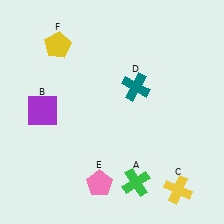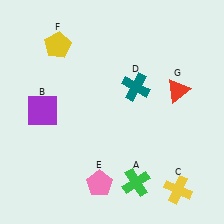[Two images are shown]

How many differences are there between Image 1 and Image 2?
There is 1 difference between the two images.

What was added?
A red triangle (G) was added in Image 2.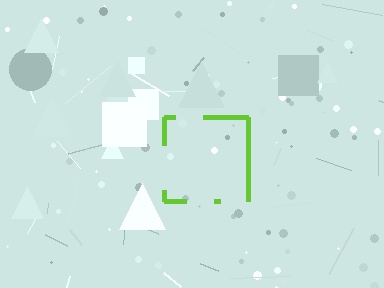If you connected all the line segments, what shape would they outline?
They would outline a square.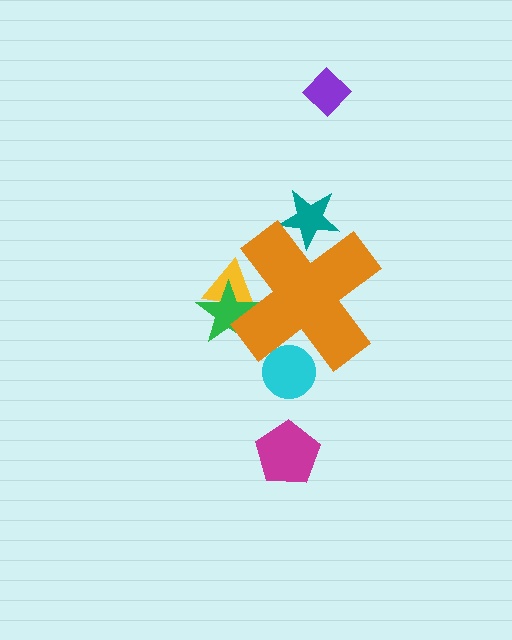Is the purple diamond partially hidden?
No, the purple diamond is fully visible.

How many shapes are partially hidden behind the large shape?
4 shapes are partially hidden.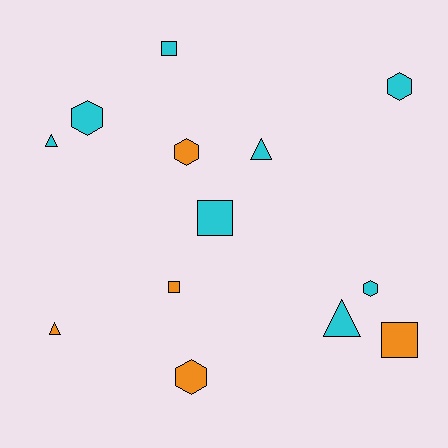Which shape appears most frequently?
Hexagon, with 5 objects.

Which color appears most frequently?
Cyan, with 8 objects.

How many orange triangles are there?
There is 1 orange triangle.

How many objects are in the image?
There are 13 objects.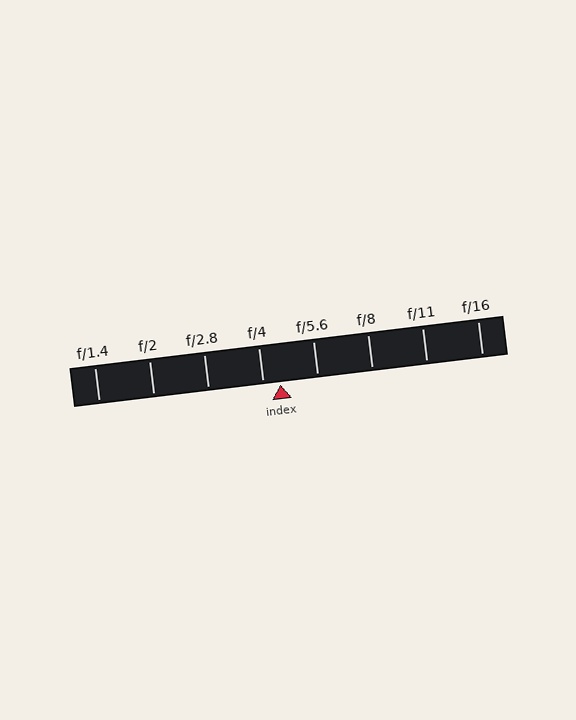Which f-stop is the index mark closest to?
The index mark is closest to f/4.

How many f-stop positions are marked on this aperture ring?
There are 8 f-stop positions marked.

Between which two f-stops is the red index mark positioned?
The index mark is between f/4 and f/5.6.